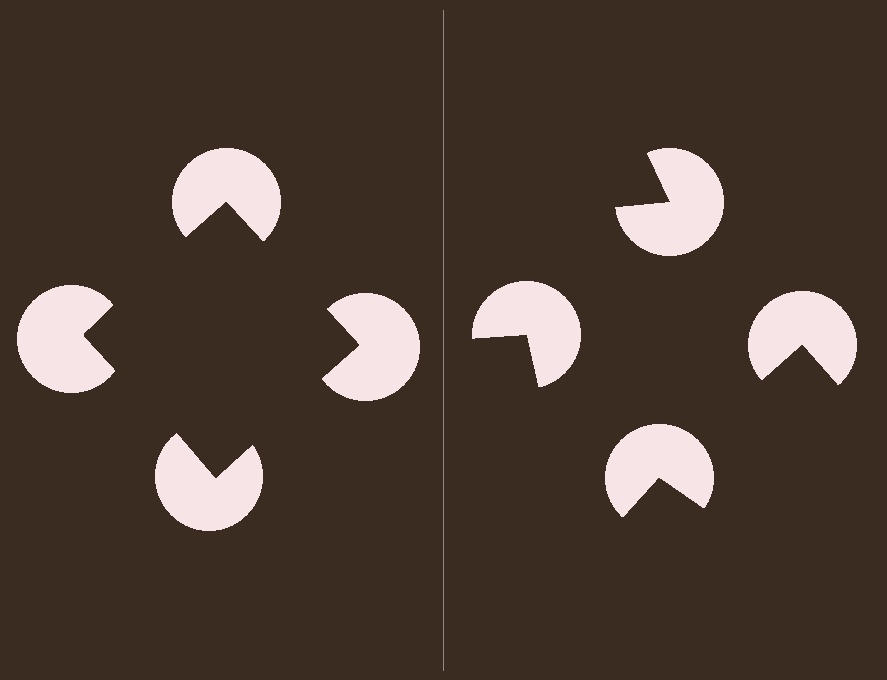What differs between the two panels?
The pac-man discs are positioned identically on both sides; only the wedge orientations differ. On the left they align to a square; on the right they are misaligned.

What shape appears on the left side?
An illusory square.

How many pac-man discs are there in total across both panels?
8 — 4 on each side.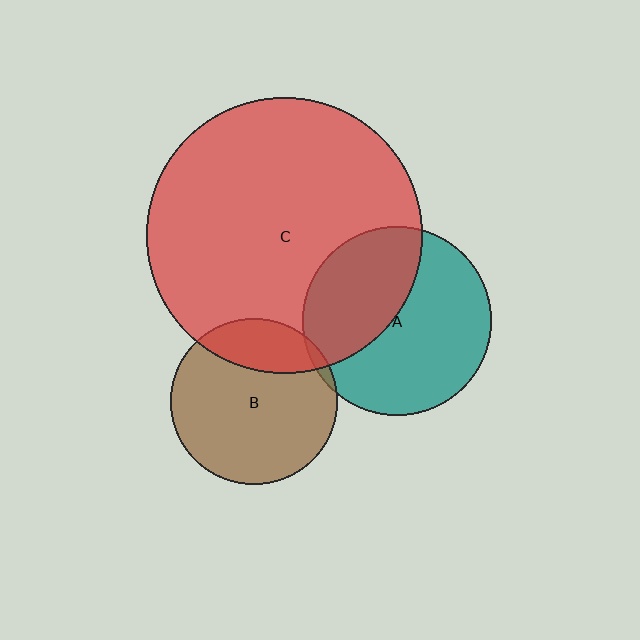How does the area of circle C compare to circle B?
Approximately 2.8 times.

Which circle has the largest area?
Circle C (red).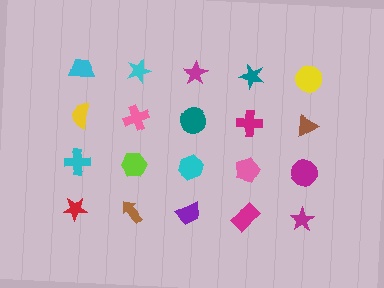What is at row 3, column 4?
A pink pentagon.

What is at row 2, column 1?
A yellow semicircle.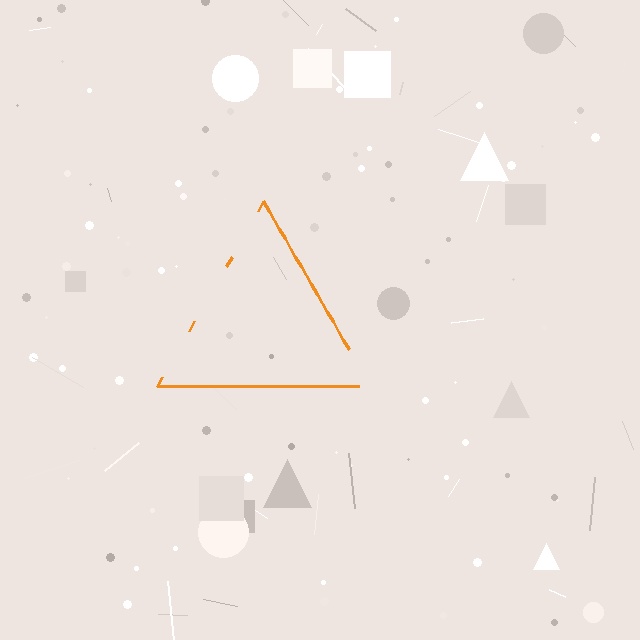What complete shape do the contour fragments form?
The contour fragments form a triangle.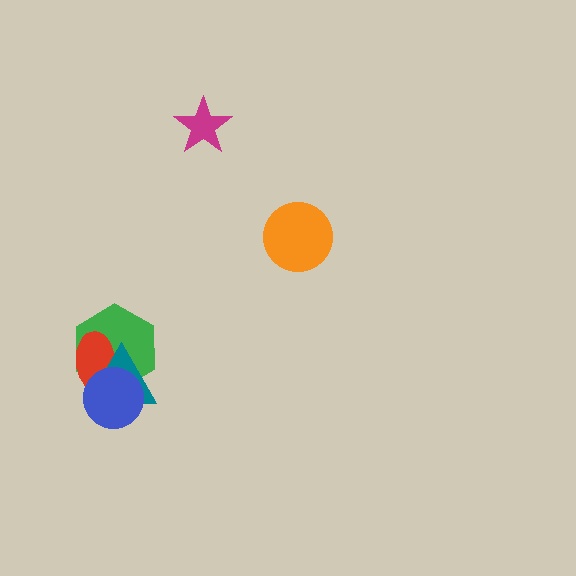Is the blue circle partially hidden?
No, no other shape covers it.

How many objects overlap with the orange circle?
0 objects overlap with the orange circle.